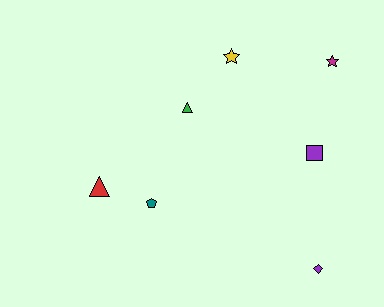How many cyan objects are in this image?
There are no cyan objects.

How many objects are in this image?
There are 7 objects.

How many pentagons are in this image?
There is 1 pentagon.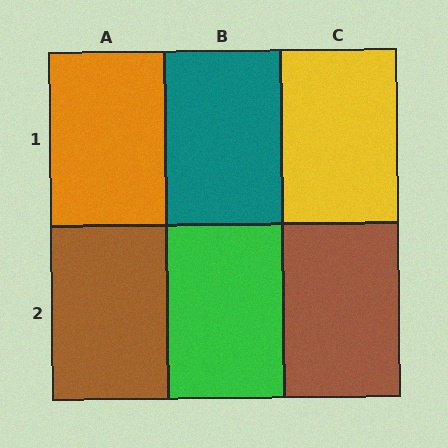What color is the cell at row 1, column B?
Teal.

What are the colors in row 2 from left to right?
Brown, green, brown.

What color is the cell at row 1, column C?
Yellow.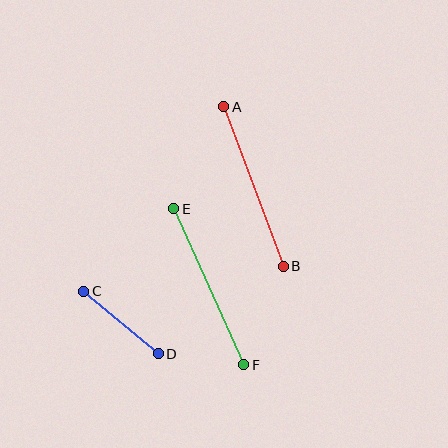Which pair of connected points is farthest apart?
Points E and F are farthest apart.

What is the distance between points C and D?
The distance is approximately 97 pixels.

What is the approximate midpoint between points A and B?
The midpoint is at approximately (254, 187) pixels.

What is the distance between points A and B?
The distance is approximately 170 pixels.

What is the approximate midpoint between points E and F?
The midpoint is at approximately (209, 287) pixels.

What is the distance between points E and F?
The distance is approximately 171 pixels.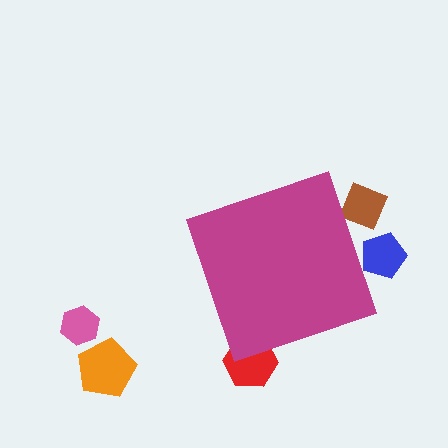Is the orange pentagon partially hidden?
No, the orange pentagon is fully visible.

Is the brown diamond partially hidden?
Yes, the brown diamond is partially hidden behind the magenta diamond.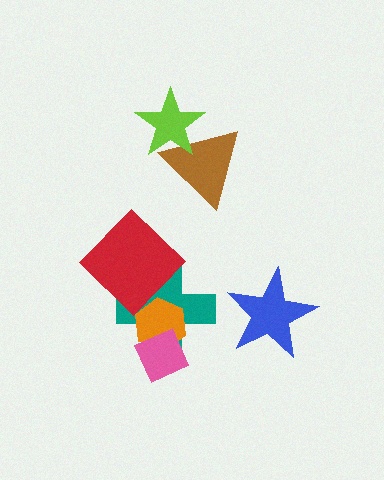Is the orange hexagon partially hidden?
Yes, it is partially covered by another shape.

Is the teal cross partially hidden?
Yes, it is partially covered by another shape.